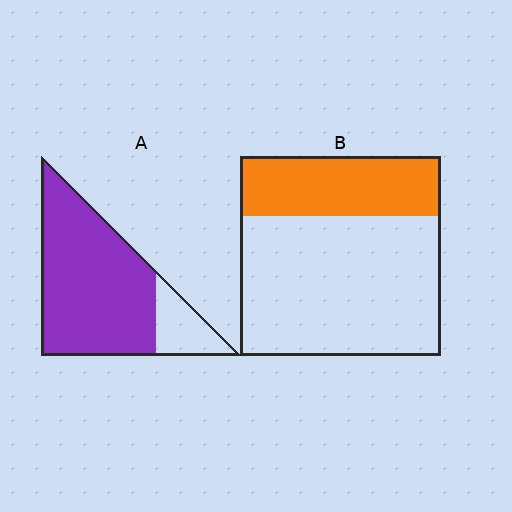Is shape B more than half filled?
No.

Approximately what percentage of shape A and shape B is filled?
A is approximately 80% and B is approximately 30%.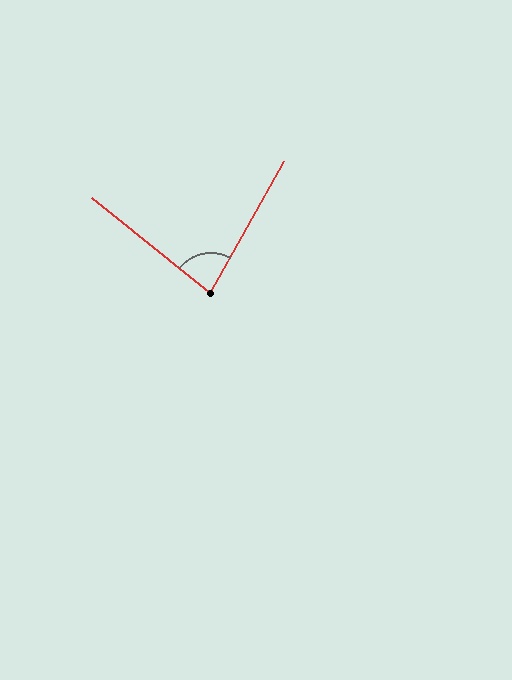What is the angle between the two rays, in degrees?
Approximately 81 degrees.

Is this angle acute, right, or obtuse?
It is acute.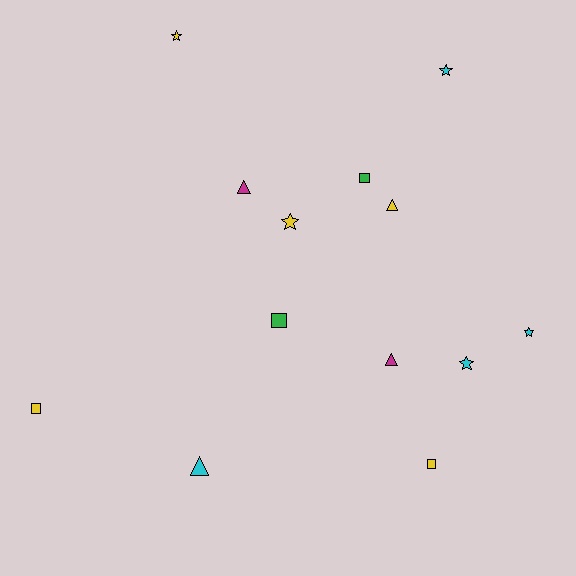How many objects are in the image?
There are 13 objects.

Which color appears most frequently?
Yellow, with 5 objects.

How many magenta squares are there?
There are no magenta squares.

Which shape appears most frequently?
Star, with 5 objects.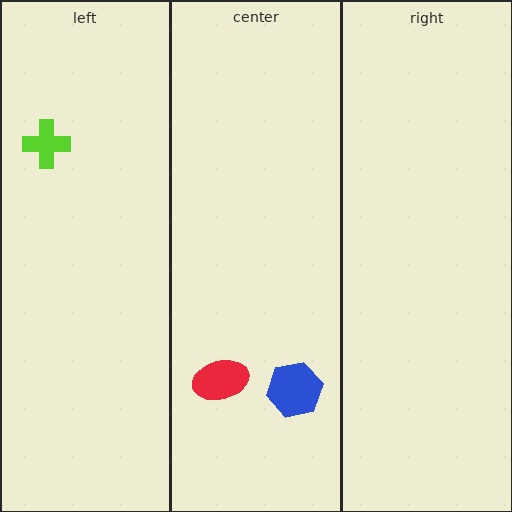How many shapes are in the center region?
2.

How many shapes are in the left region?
1.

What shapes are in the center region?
The blue hexagon, the red ellipse.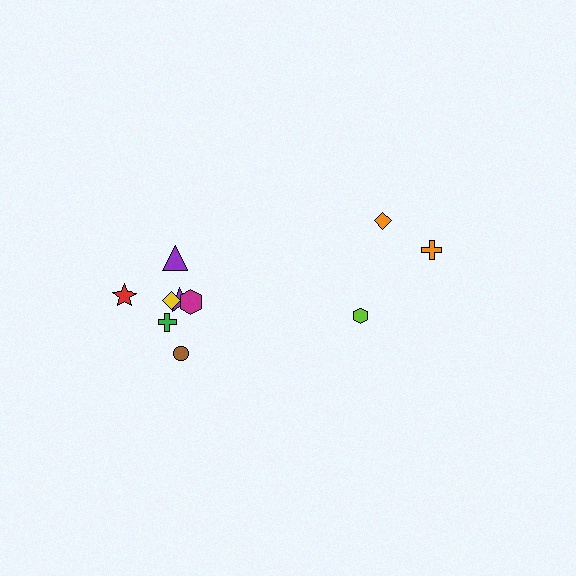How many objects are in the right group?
There are 3 objects.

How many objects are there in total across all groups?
There are 10 objects.